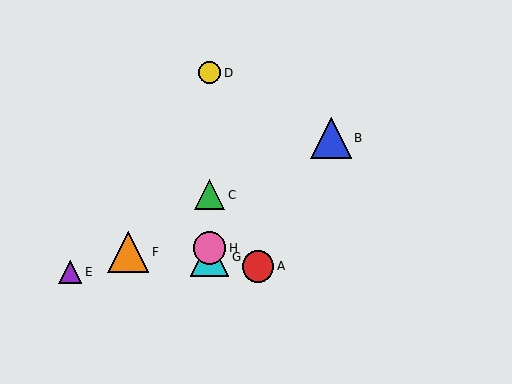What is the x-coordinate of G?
Object G is at x≈210.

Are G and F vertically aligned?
No, G is at x≈210 and F is at x≈128.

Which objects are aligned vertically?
Objects C, D, G, H are aligned vertically.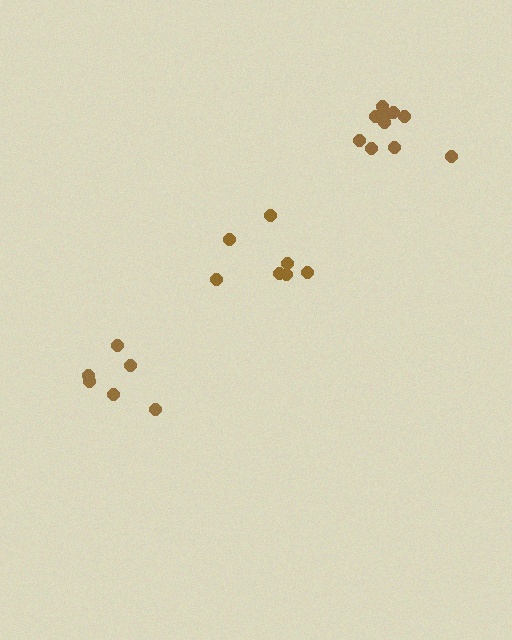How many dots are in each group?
Group 1: 10 dots, Group 2: 6 dots, Group 3: 7 dots (23 total).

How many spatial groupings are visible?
There are 3 spatial groupings.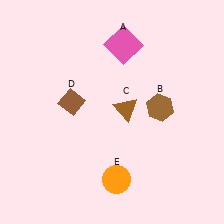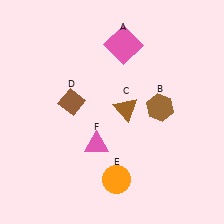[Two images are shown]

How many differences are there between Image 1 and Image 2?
There is 1 difference between the two images.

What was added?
A pink triangle (F) was added in Image 2.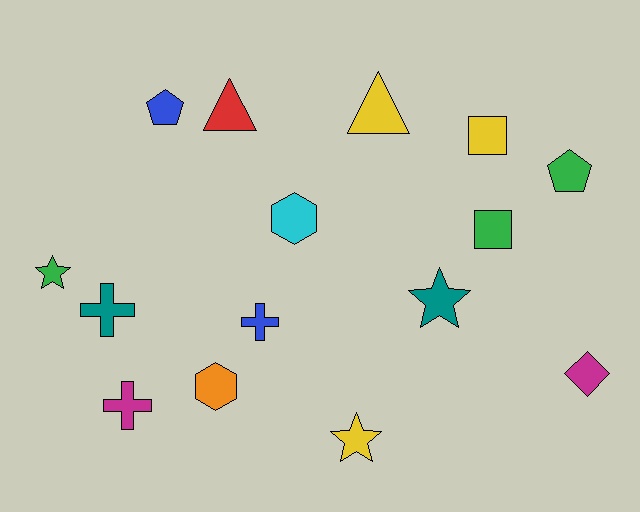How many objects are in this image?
There are 15 objects.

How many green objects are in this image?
There are 3 green objects.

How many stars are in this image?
There are 3 stars.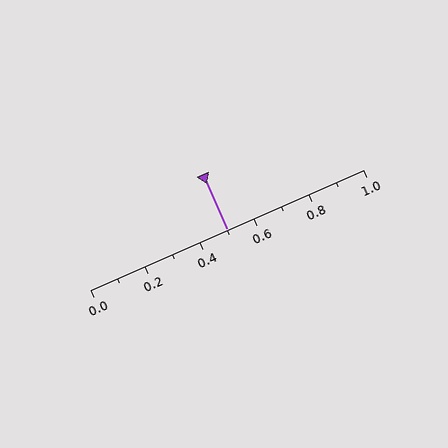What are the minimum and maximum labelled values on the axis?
The axis runs from 0.0 to 1.0.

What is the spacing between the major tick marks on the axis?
The major ticks are spaced 0.2 apart.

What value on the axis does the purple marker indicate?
The marker indicates approximately 0.5.